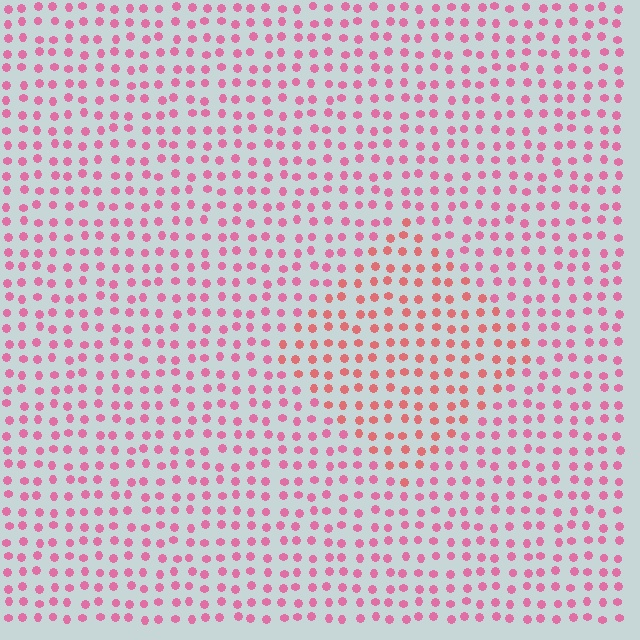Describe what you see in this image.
The image is filled with small pink elements in a uniform arrangement. A diamond-shaped region is visible where the elements are tinted to a slightly different hue, forming a subtle color boundary.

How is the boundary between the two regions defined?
The boundary is defined purely by a slight shift in hue (about 25 degrees). Spacing, size, and orientation are identical on both sides.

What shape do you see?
I see a diamond.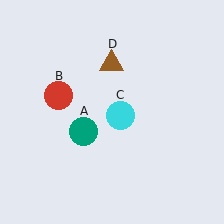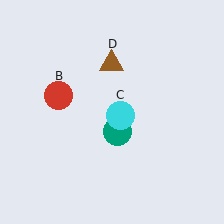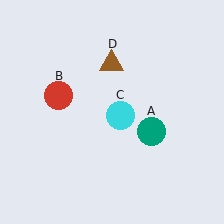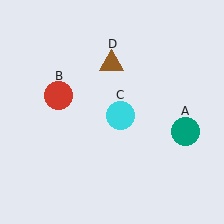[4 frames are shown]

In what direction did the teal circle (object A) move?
The teal circle (object A) moved right.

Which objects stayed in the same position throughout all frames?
Red circle (object B) and cyan circle (object C) and brown triangle (object D) remained stationary.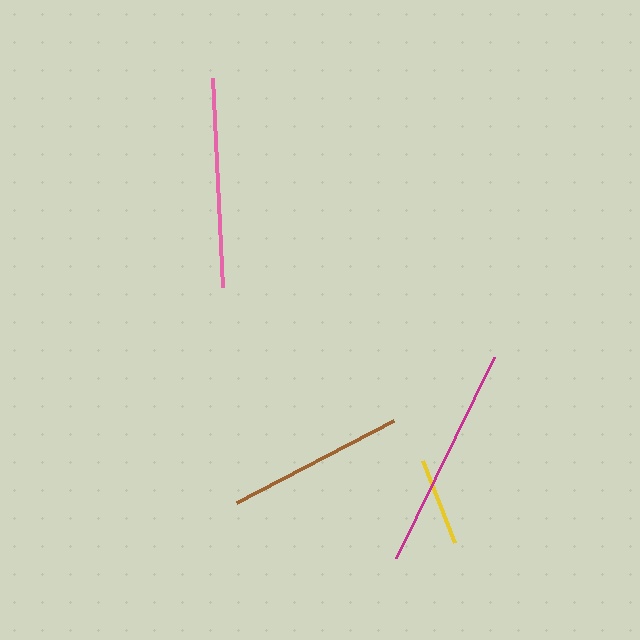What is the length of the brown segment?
The brown segment is approximately 177 pixels long.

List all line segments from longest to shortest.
From longest to shortest: magenta, pink, brown, yellow.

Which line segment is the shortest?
The yellow line is the shortest at approximately 88 pixels.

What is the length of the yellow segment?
The yellow segment is approximately 88 pixels long.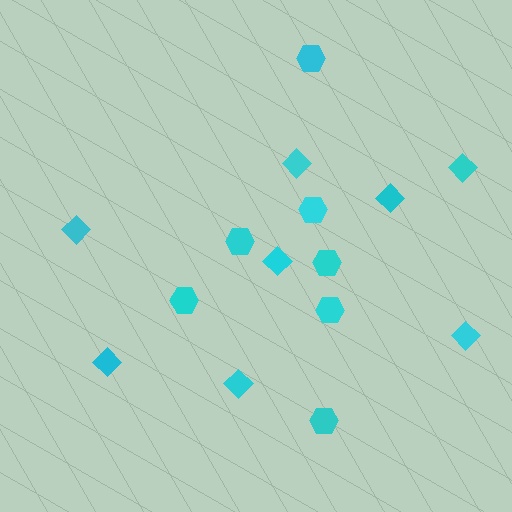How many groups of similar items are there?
There are 2 groups: one group of hexagons (7) and one group of diamonds (8).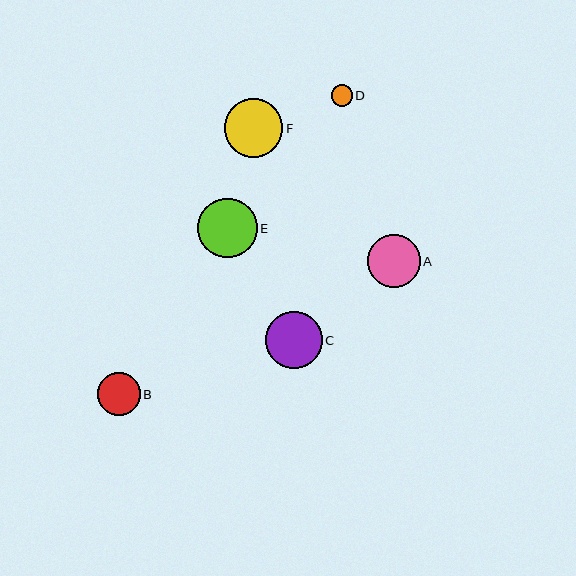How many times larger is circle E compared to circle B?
Circle E is approximately 1.4 times the size of circle B.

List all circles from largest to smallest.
From largest to smallest: E, F, C, A, B, D.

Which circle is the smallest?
Circle D is the smallest with a size of approximately 21 pixels.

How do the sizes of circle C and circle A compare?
Circle C and circle A are approximately the same size.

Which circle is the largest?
Circle E is the largest with a size of approximately 59 pixels.